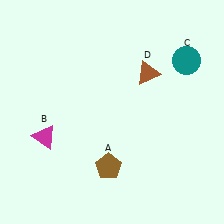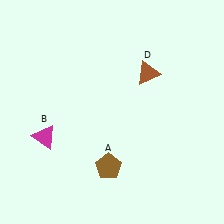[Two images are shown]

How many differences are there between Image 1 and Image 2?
There is 1 difference between the two images.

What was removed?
The teal circle (C) was removed in Image 2.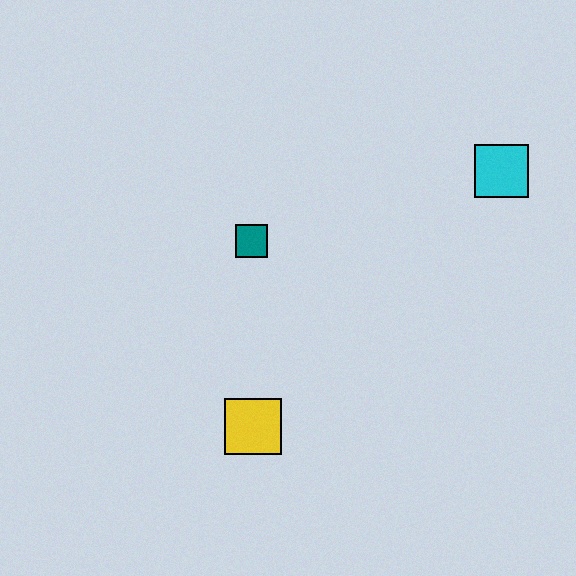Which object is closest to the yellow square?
The teal square is closest to the yellow square.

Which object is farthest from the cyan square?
The yellow square is farthest from the cyan square.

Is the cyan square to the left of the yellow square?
No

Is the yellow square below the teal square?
Yes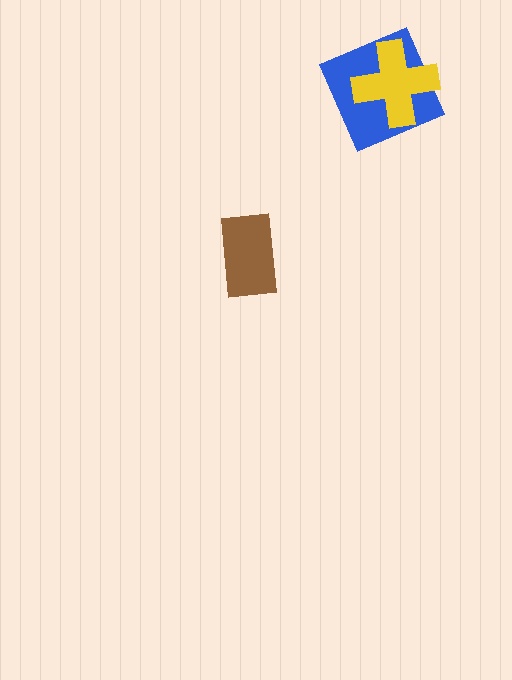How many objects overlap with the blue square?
1 object overlaps with the blue square.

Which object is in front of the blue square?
The yellow cross is in front of the blue square.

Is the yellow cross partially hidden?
No, no other shape covers it.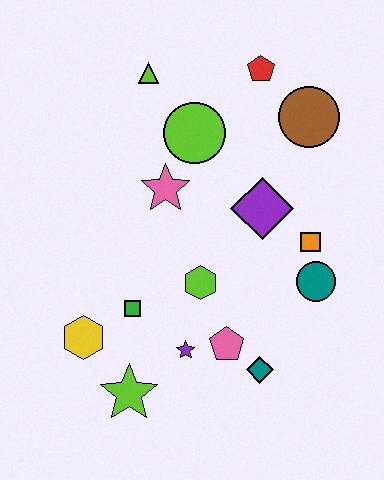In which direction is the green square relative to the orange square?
The green square is to the left of the orange square.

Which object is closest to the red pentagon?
The brown circle is closest to the red pentagon.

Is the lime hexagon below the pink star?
Yes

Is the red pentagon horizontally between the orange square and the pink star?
Yes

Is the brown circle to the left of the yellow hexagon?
No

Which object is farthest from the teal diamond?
The lime triangle is farthest from the teal diamond.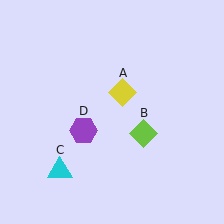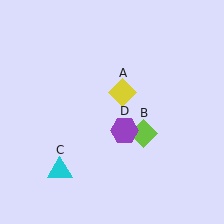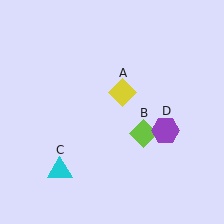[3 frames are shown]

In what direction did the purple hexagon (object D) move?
The purple hexagon (object D) moved right.